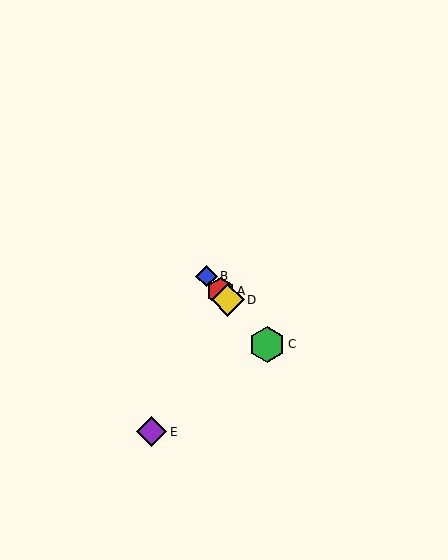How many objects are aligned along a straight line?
4 objects (A, B, C, D) are aligned along a straight line.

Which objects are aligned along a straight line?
Objects A, B, C, D are aligned along a straight line.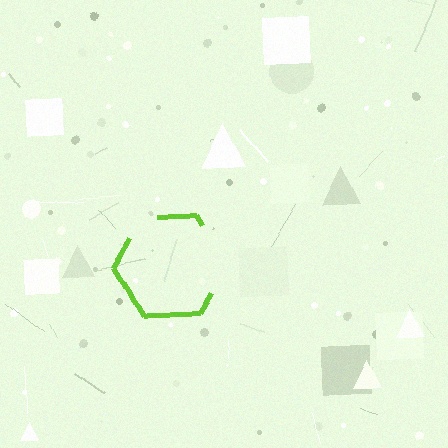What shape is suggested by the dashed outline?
The dashed outline suggests a hexagon.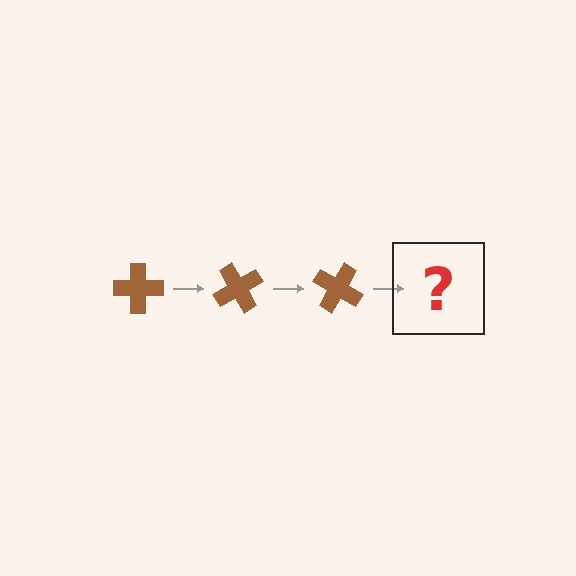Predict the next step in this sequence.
The next step is a brown cross rotated 180 degrees.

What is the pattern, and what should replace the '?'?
The pattern is that the cross rotates 60 degrees each step. The '?' should be a brown cross rotated 180 degrees.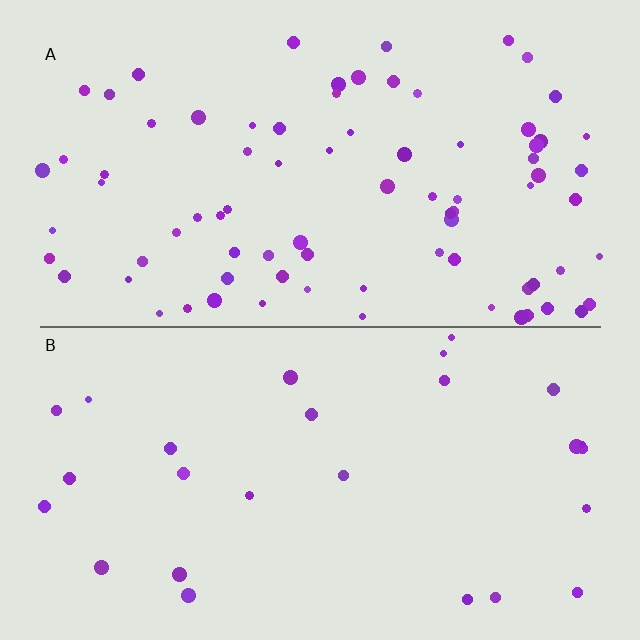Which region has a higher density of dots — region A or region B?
A (the top).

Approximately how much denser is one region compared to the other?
Approximately 3.1× — region A over region B.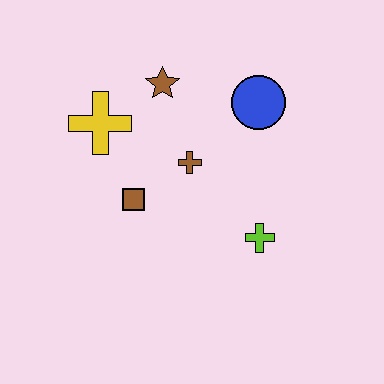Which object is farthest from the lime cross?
The yellow cross is farthest from the lime cross.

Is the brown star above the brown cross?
Yes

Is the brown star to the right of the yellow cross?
Yes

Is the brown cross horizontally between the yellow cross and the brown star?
No